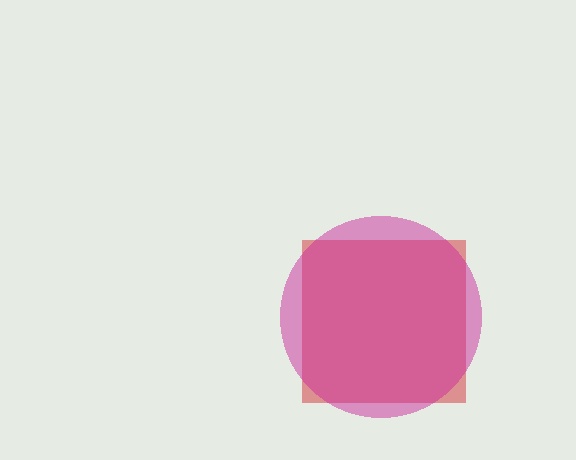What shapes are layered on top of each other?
The layered shapes are: a red square, a magenta circle.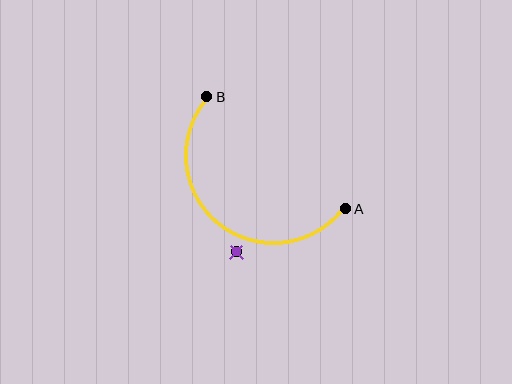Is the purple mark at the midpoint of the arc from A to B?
No — the purple mark does not lie on the arc at all. It sits slightly outside the curve.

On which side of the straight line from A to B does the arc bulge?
The arc bulges below and to the left of the straight line connecting A and B.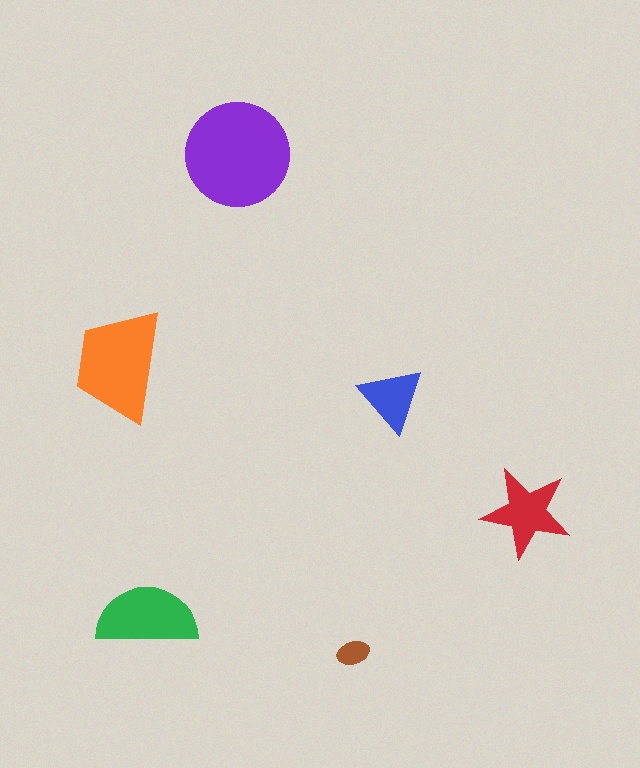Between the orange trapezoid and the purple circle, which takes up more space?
The purple circle.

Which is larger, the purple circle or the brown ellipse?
The purple circle.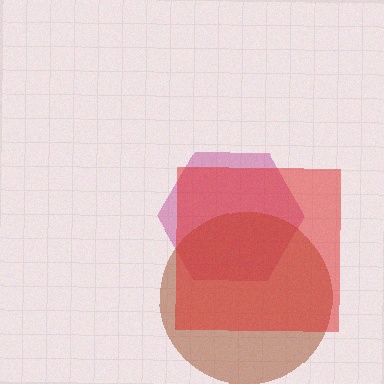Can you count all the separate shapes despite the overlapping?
Yes, there are 3 separate shapes.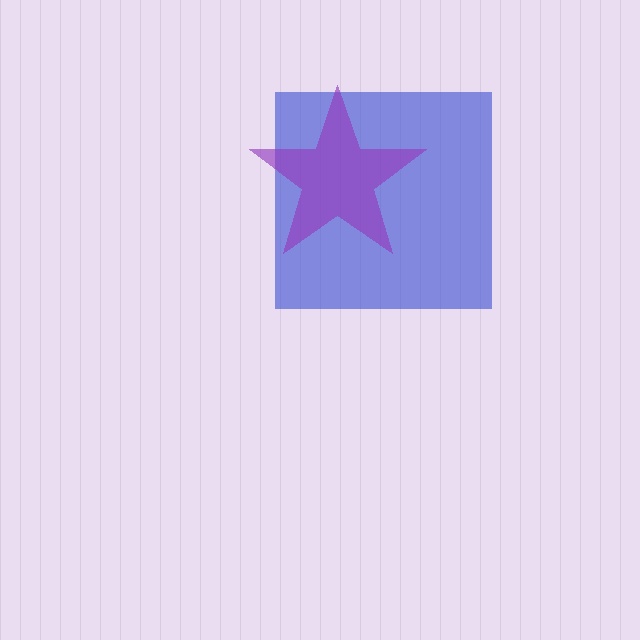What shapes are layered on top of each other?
The layered shapes are: a blue square, a purple star.